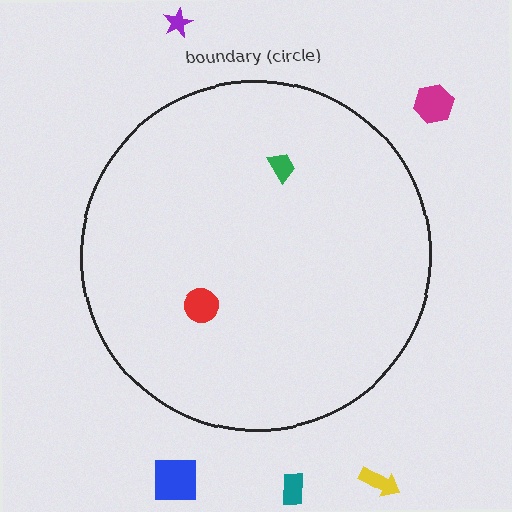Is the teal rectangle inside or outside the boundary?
Outside.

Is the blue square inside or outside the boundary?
Outside.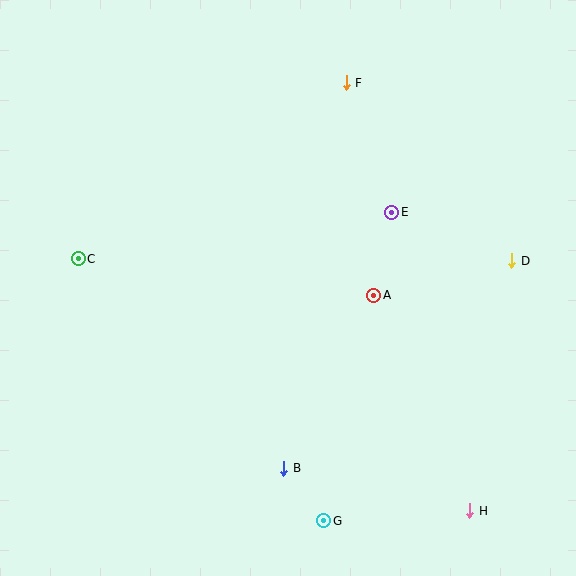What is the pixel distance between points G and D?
The distance between G and D is 321 pixels.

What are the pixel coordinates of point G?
Point G is at (324, 521).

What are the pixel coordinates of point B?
Point B is at (284, 468).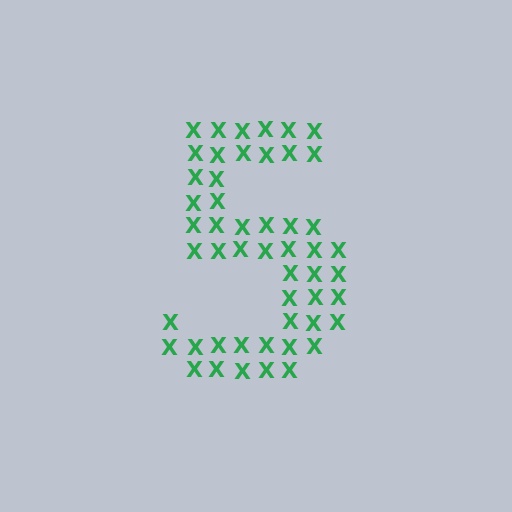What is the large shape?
The large shape is the digit 5.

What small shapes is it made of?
It is made of small letter X's.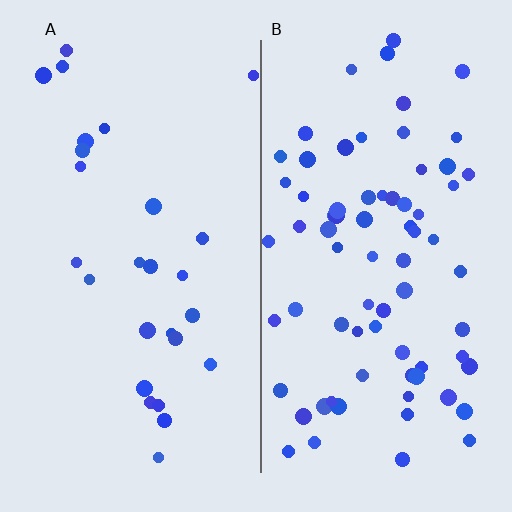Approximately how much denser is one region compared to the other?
Approximately 2.8× — region B over region A.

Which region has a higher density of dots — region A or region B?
B (the right).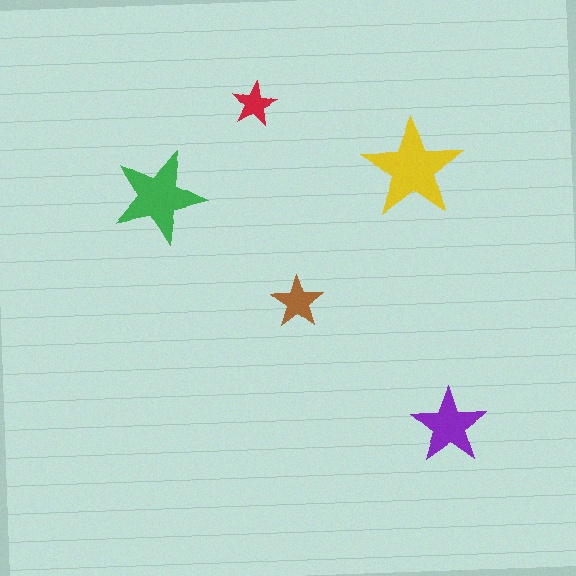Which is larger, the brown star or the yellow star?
The yellow one.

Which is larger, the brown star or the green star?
The green one.